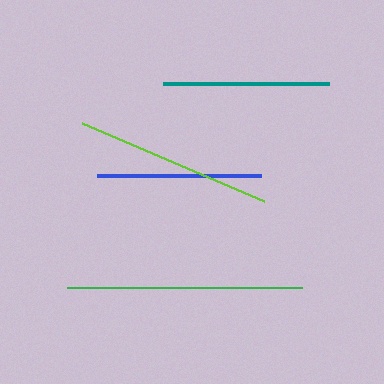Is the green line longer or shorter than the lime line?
The green line is longer than the lime line.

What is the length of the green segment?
The green segment is approximately 234 pixels long.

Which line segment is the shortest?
The blue line is the shortest at approximately 163 pixels.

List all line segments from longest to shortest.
From longest to shortest: green, lime, teal, blue.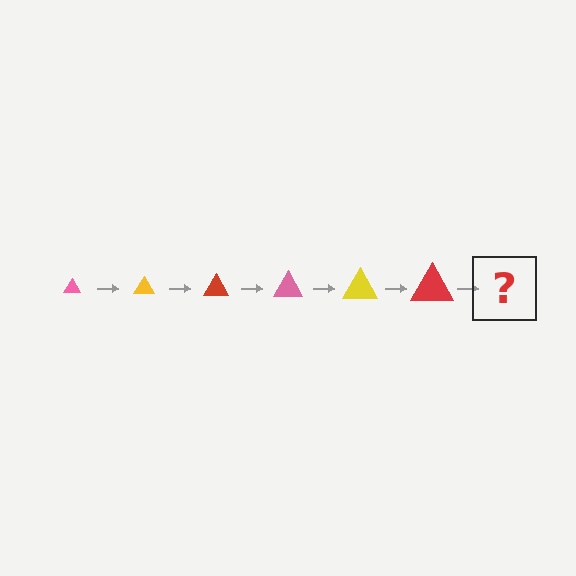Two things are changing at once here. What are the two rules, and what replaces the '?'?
The two rules are that the triangle grows larger each step and the color cycles through pink, yellow, and red. The '?' should be a pink triangle, larger than the previous one.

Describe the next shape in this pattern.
It should be a pink triangle, larger than the previous one.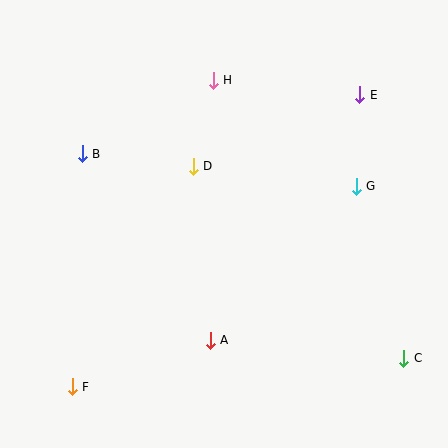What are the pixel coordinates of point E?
Point E is at (360, 95).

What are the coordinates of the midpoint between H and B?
The midpoint between H and B is at (148, 117).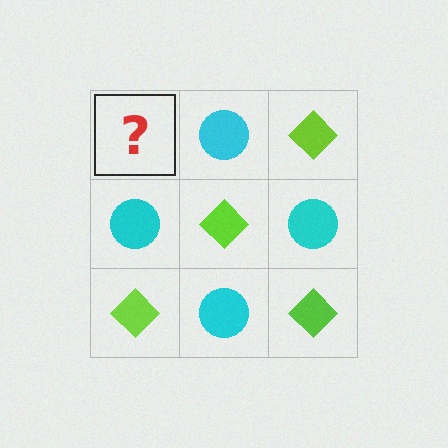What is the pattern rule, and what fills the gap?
The rule is that it alternates lime diamond and cyan circle in a checkerboard pattern. The gap should be filled with a lime diamond.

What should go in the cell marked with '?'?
The missing cell should contain a lime diamond.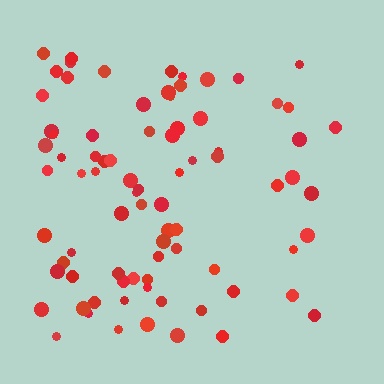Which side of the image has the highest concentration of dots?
The left.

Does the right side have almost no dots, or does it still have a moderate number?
Still a moderate number, just noticeably fewer than the left.